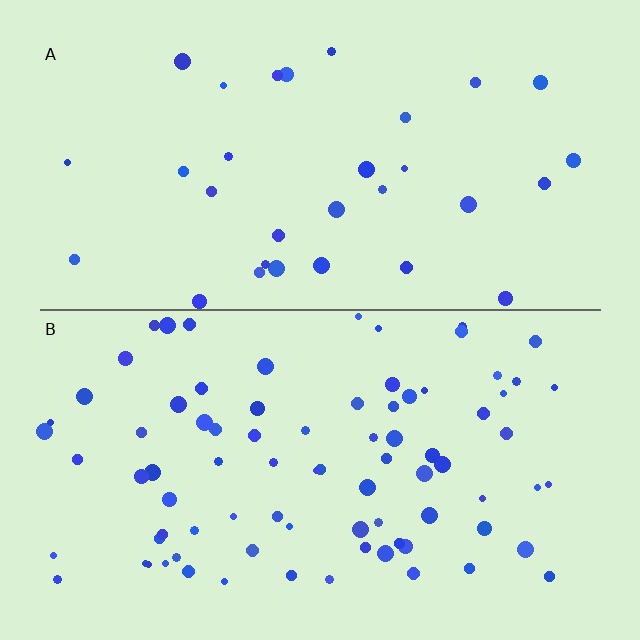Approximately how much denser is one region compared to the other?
Approximately 2.6× — region B over region A.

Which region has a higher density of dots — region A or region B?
B (the bottom).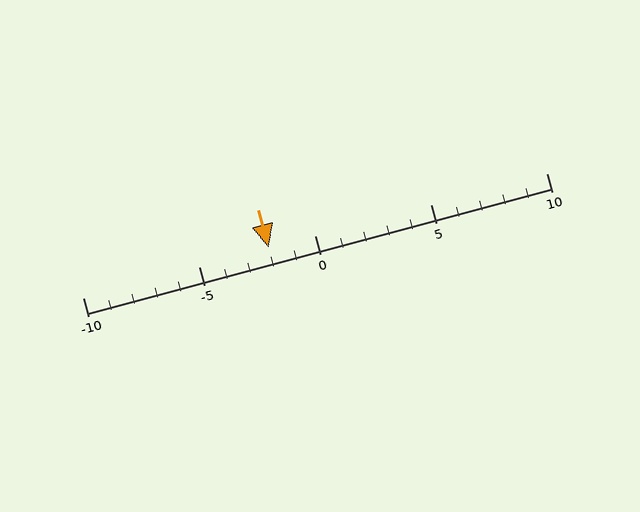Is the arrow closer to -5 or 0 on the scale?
The arrow is closer to 0.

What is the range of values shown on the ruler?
The ruler shows values from -10 to 10.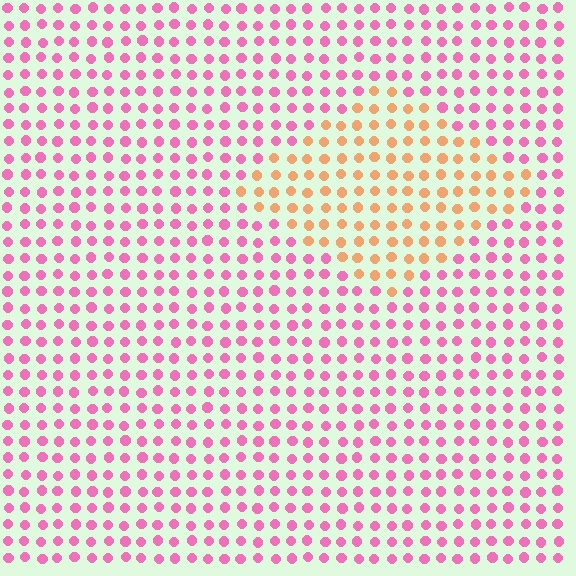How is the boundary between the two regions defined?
The boundary is defined purely by a slight shift in hue (about 59 degrees). Spacing, size, and orientation are identical on both sides.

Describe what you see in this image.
The image is filled with small pink elements in a uniform arrangement. A diamond-shaped region is visible where the elements are tinted to a slightly different hue, forming a subtle color boundary.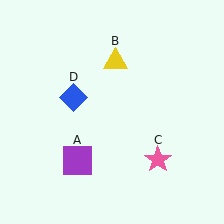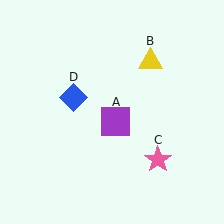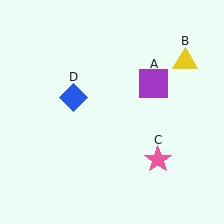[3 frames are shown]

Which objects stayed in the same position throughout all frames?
Pink star (object C) and blue diamond (object D) remained stationary.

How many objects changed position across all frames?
2 objects changed position: purple square (object A), yellow triangle (object B).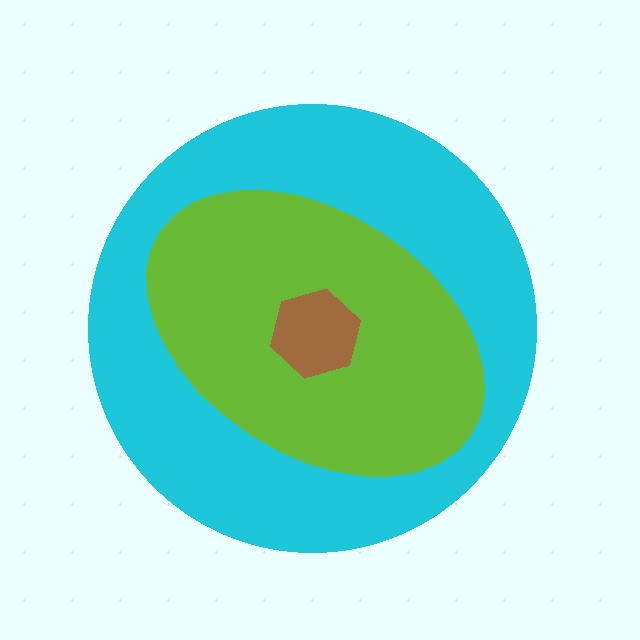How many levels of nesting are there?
3.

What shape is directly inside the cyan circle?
The lime ellipse.